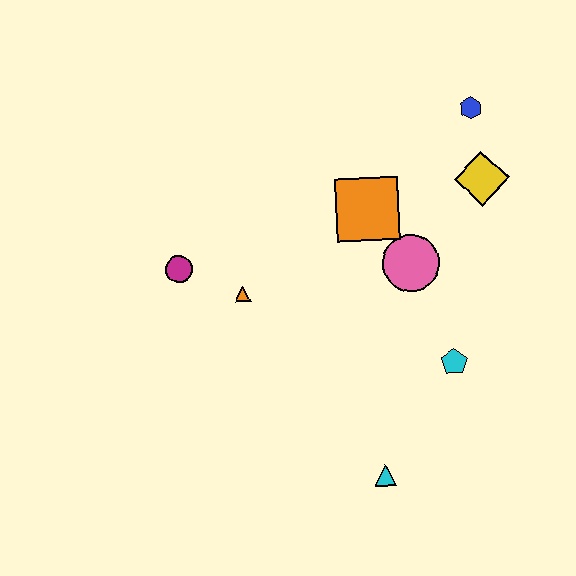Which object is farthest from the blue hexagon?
The cyan triangle is farthest from the blue hexagon.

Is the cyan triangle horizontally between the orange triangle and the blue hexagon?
Yes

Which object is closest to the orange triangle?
The magenta circle is closest to the orange triangle.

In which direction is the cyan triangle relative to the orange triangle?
The cyan triangle is below the orange triangle.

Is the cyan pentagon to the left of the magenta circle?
No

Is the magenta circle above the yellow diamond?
No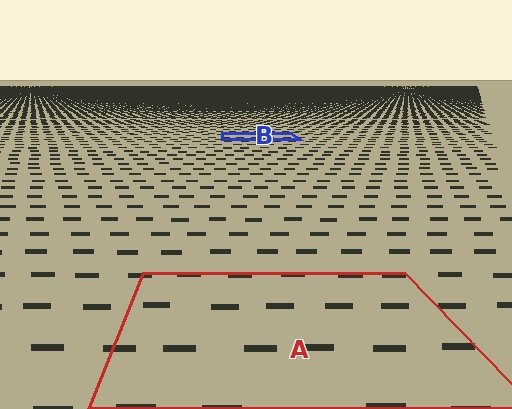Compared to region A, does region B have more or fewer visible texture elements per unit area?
Region B has more texture elements per unit area — they are packed more densely because it is farther away.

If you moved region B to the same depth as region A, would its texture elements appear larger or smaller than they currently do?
They would appear larger. At a closer depth, the same texture elements are projected at a bigger on-screen size.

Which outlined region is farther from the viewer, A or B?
Region B is farther from the viewer — the texture elements inside it appear smaller and more densely packed.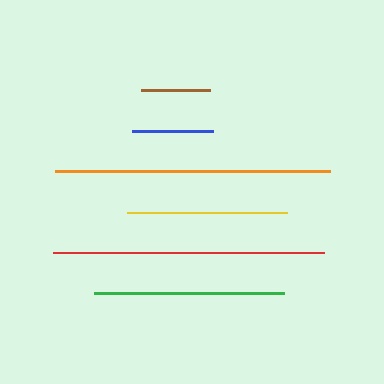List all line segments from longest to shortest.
From longest to shortest: orange, red, green, yellow, blue, brown.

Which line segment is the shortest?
The brown line is the shortest at approximately 69 pixels.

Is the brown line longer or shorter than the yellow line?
The yellow line is longer than the brown line.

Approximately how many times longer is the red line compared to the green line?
The red line is approximately 1.4 times the length of the green line.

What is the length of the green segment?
The green segment is approximately 190 pixels long.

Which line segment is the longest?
The orange line is the longest at approximately 275 pixels.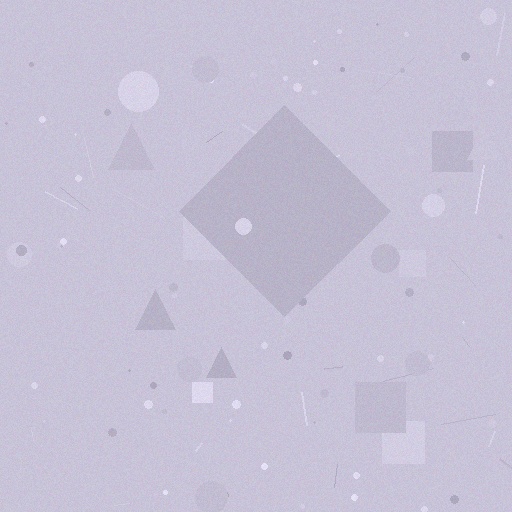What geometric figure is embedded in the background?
A diamond is embedded in the background.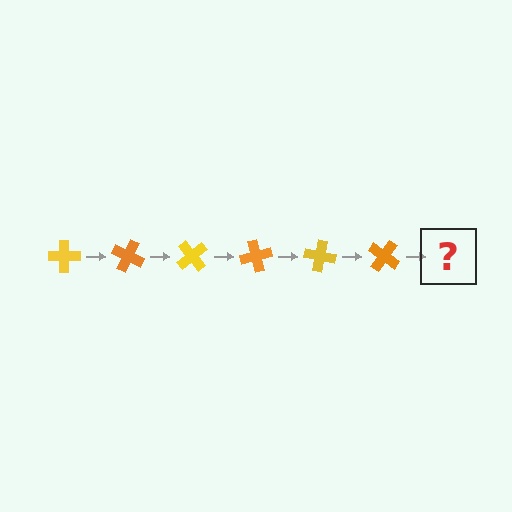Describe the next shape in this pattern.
It should be a yellow cross, rotated 150 degrees from the start.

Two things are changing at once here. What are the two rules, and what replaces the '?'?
The two rules are that it rotates 25 degrees each step and the color cycles through yellow and orange. The '?' should be a yellow cross, rotated 150 degrees from the start.